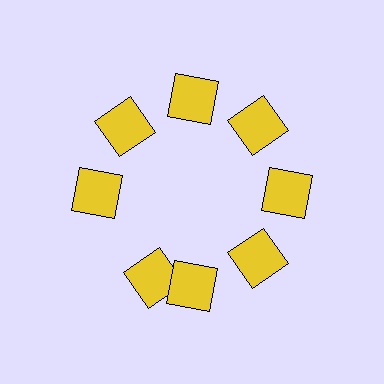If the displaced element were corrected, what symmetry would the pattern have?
It would have 8-fold rotational symmetry — the pattern would map onto itself every 45 degrees.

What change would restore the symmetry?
The symmetry would be restored by rotating it back into even spacing with its neighbors so that all 8 squares sit at equal angles and equal distance from the center.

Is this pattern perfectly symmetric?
No. The 8 yellow squares are arranged in a ring, but one element near the 8 o'clock position is rotated out of alignment along the ring, breaking the 8-fold rotational symmetry.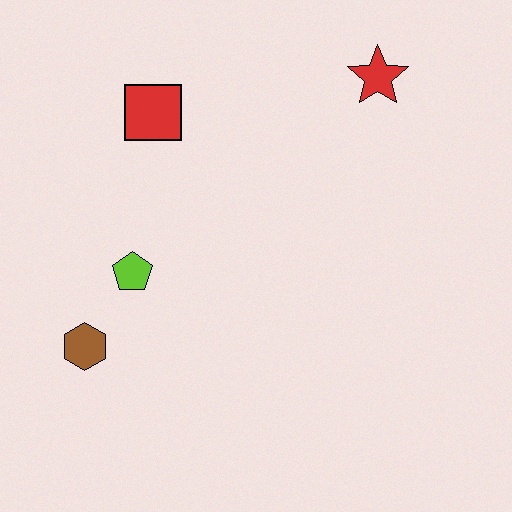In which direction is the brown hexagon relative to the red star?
The brown hexagon is to the left of the red star.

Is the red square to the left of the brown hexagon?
No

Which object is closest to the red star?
The red square is closest to the red star.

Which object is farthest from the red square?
The brown hexagon is farthest from the red square.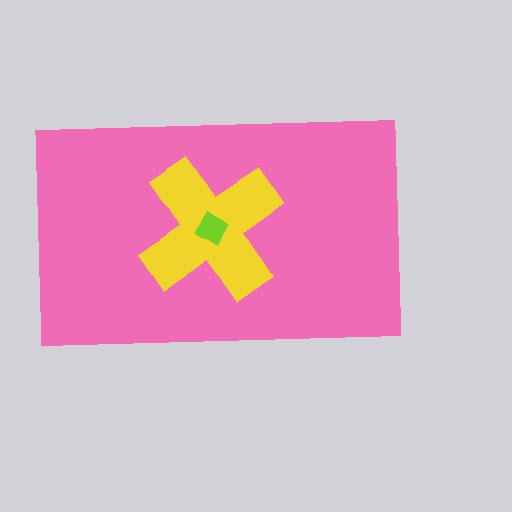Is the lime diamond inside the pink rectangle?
Yes.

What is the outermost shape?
The pink rectangle.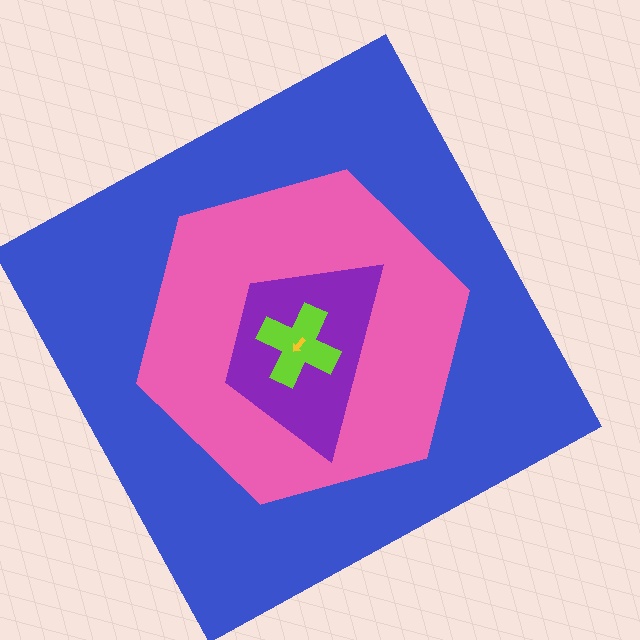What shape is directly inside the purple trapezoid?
The lime cross.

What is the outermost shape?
The blue square.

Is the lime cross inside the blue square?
Yes.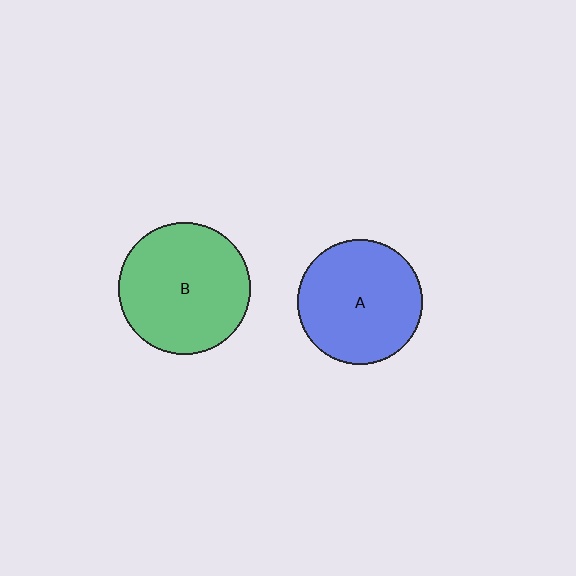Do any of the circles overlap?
No, none of the circles overlap.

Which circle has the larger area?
Circle B (green).